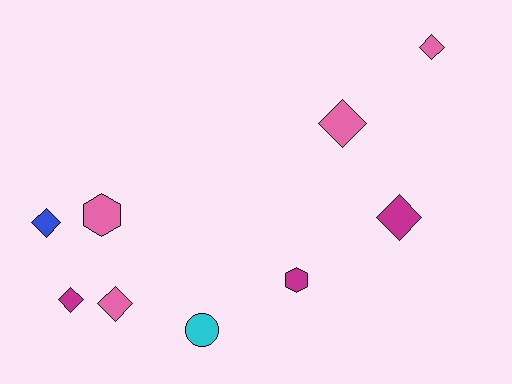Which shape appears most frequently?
Diamond, with 6 objects.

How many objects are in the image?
There are 9 objects.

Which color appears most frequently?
Pink, with 4 objects.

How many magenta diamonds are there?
There are 2 magenta diamonds.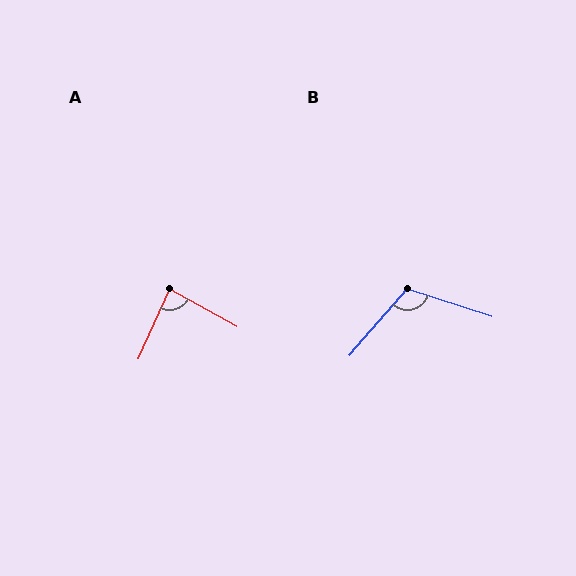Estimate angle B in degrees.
Approximately 113 degrees.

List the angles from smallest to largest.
A (85°), B (113°).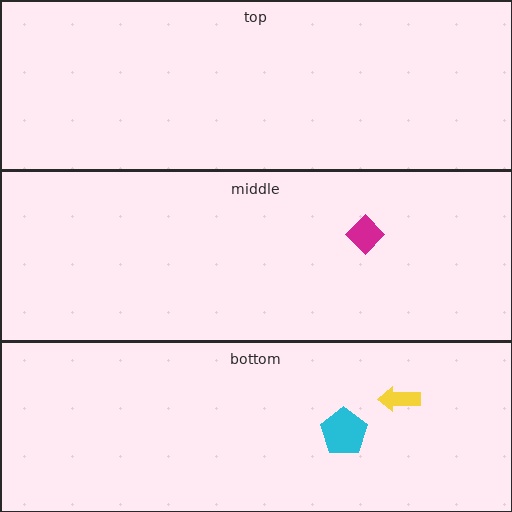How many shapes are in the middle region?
1.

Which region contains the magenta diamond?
The middle region.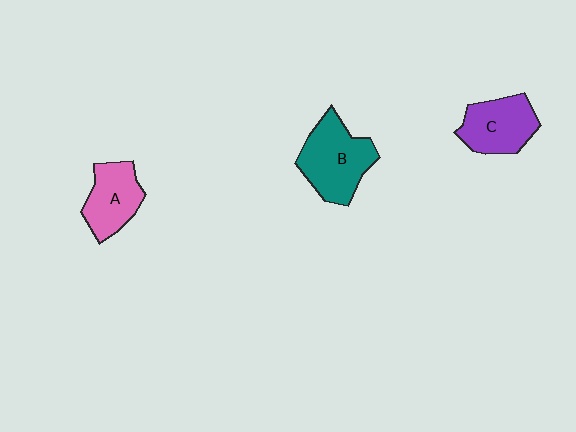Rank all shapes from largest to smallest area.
From largest to smallest: B (teal), C (purple), A (pink).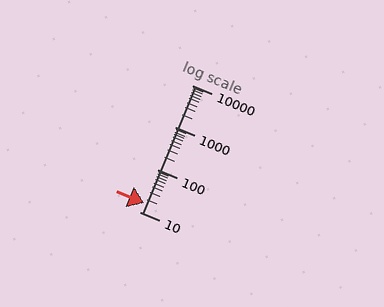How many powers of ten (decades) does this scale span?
The scale spans 3 decades, from 10 to 10000.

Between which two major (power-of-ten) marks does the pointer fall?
The pointer is between 10 and 100.